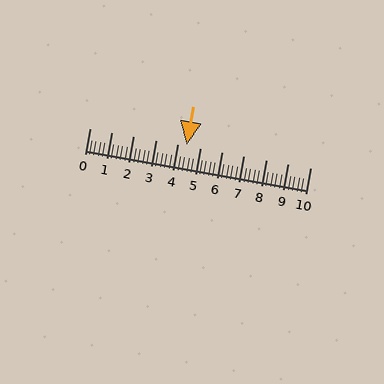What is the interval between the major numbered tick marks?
The major tick marks are spaced 1 units apart.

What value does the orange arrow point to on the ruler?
The orange arrow points to approximately 4.4.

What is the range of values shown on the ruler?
The ruler shows values from 0 to 10.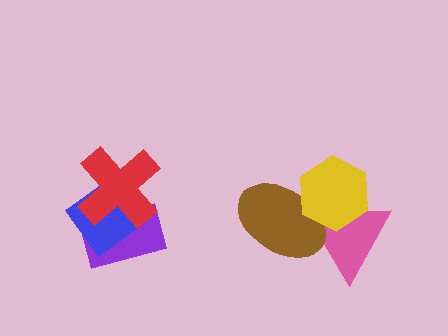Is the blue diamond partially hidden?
Yes, it is partially covered by another shape.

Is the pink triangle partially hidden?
Yes, it is partially covered by another shape.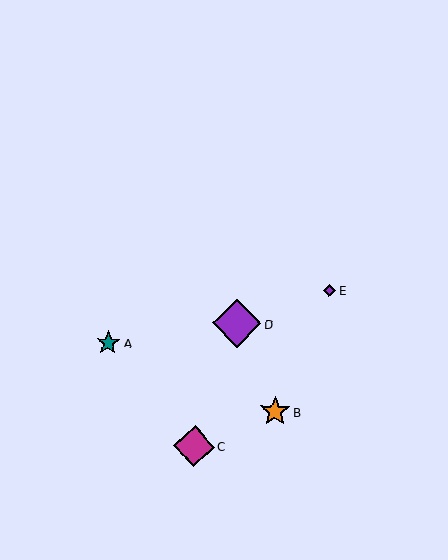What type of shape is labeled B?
Shape B is an orange star.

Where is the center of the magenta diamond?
The center of the magenta diamond is at (194, 446).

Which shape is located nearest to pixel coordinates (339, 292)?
The purple diamond (labeled E) at (329, 291) is nearest to that location.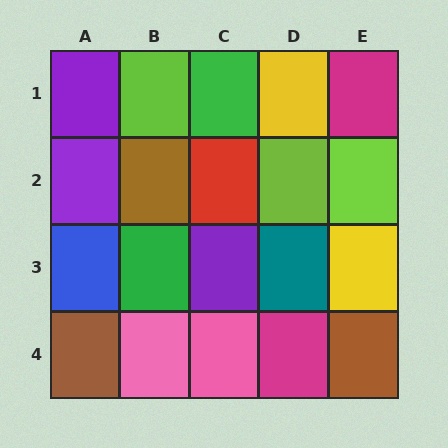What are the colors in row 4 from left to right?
Brown, pink, pink, magenta, brown.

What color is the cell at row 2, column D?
Lime.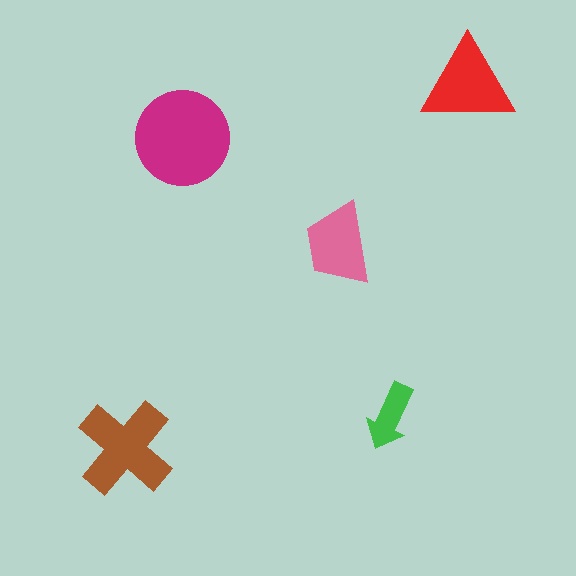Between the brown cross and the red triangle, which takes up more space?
The brown cross.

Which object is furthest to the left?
The brown cross is leftmost.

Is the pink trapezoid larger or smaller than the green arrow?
Larger.